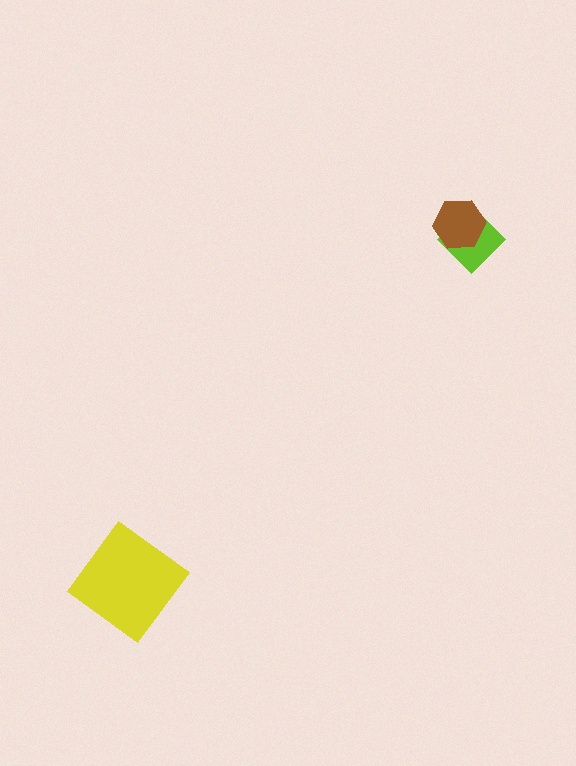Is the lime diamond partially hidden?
Yes, it is partially covered by another shape.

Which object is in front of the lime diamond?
The brown hexagon is in front of the lime diamond.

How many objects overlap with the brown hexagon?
1 object overlaps with the brown hexagon.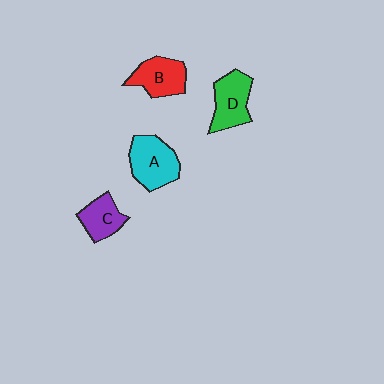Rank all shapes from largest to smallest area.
From largest to smallest: A (cyan), D (green), B (red), C (purple).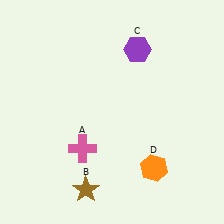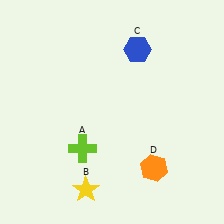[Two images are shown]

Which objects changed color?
A changed from pink to lime. B changed from brown to yellow. C changed from purple to blue.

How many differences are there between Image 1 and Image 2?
There are 3 differences between the two images.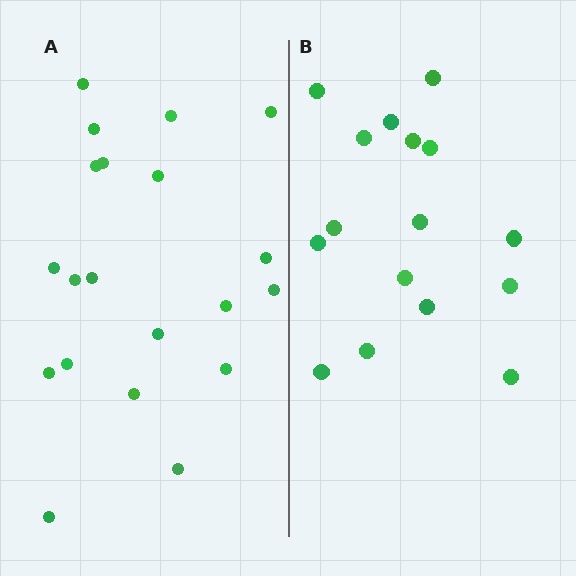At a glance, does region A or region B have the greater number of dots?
Region A (the left region) has more dots.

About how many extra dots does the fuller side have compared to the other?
Region A has about 4 more dots than region B.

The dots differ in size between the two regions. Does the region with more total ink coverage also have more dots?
No. Region B has more total ink coverage because its dots are larger, but region A actually contains more individual dots. Total area can be misleading — the number of items is what matters here.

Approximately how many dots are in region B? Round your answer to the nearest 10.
About 20 dots. (The exact count is 16, which rounds to 20.)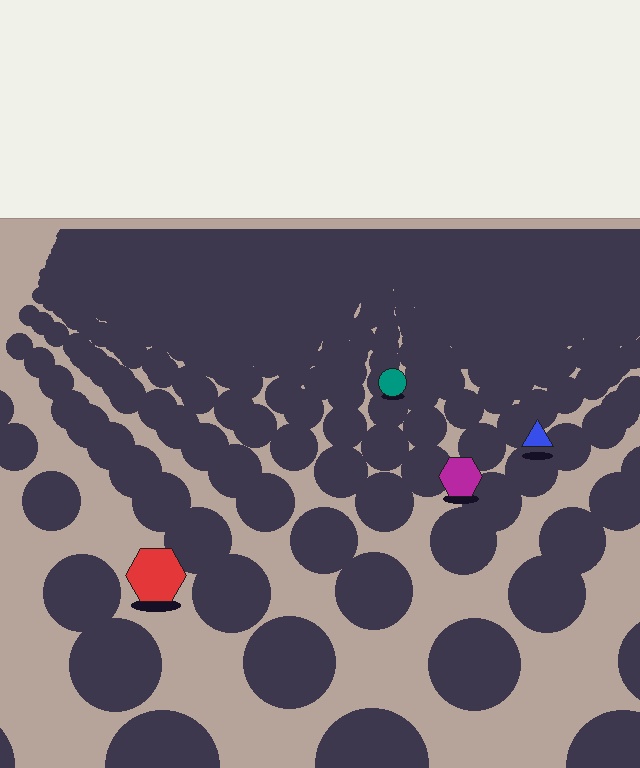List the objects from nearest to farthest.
From nearest to farthest: the red hexagon, the magenta hexagon, the blue triangle, the teal circle.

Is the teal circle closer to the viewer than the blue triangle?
No. The blue triangle is closer — you can tell from the texture gradient: the ground texture is coarser near it.